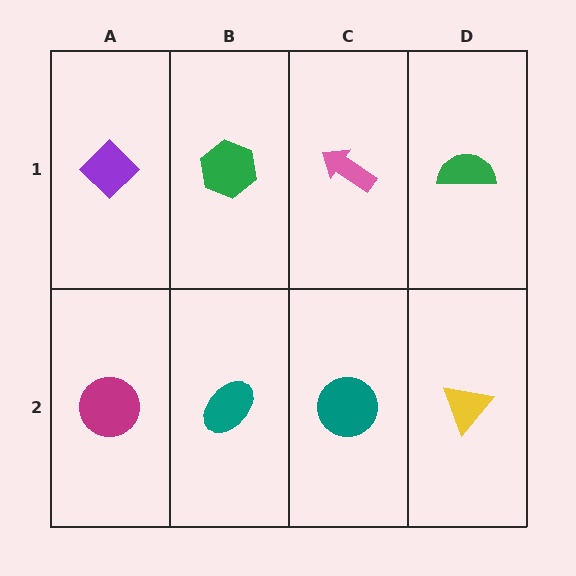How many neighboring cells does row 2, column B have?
3.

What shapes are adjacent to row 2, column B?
A green hexagon (row 1, column B), a magenta circle (row 2, column A), a teal circle (row 2, column C).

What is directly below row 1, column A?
A magenta circle.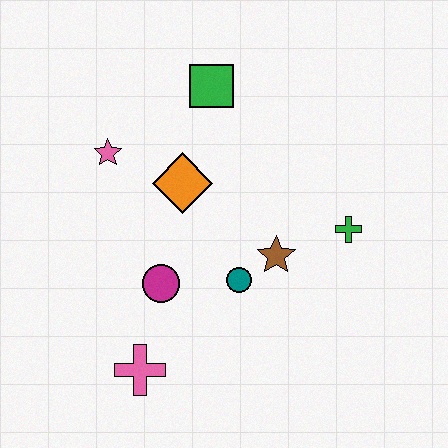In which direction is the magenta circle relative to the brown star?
The magenta circle is to the left of the brown star.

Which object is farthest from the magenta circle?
The green square is farthest from the magenta circle.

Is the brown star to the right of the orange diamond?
Yes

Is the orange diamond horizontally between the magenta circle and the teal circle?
Yes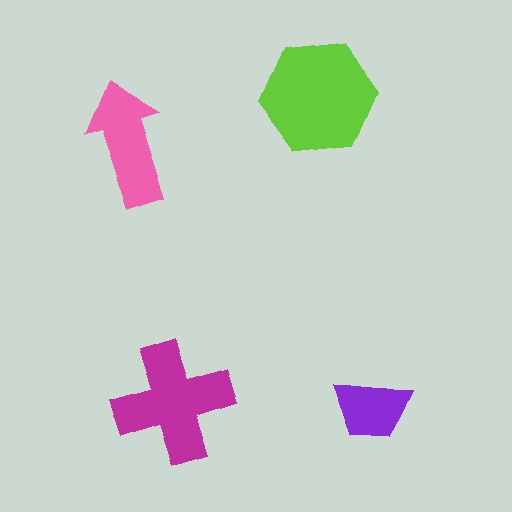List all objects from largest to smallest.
The lime hexagon, the magenta cross, the pink arrow, the purple trapezoid.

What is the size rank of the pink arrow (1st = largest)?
3rd.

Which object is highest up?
The lime hexagon is topmost.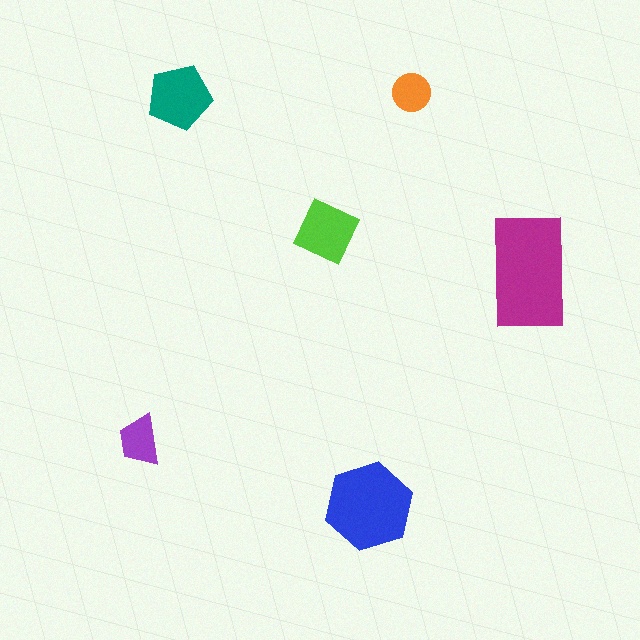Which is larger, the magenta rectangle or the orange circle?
The magenta rectangle.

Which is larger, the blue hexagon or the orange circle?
The blue hexagon.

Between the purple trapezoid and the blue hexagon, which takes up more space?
The blue hexagon.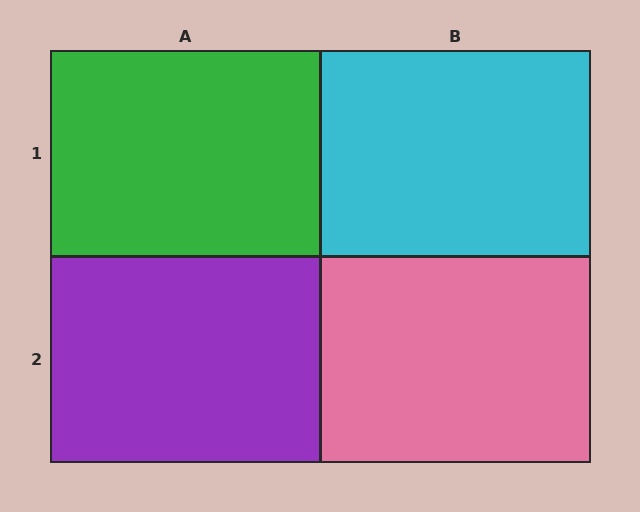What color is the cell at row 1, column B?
Cyan.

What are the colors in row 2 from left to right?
Purple, pink.